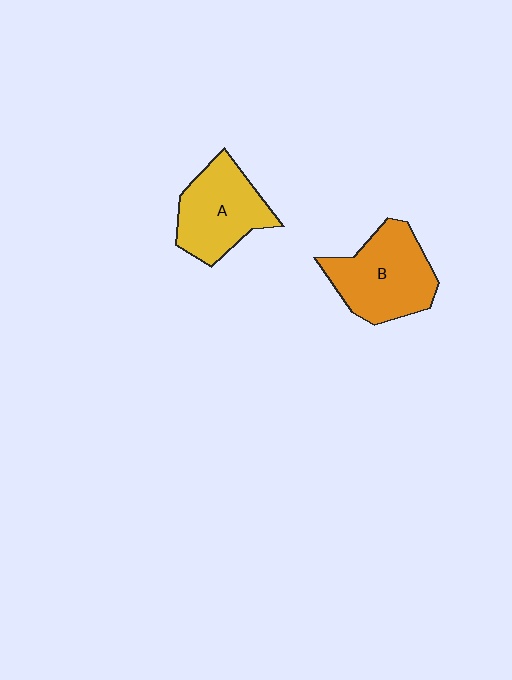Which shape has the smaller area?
Shape A (yellow).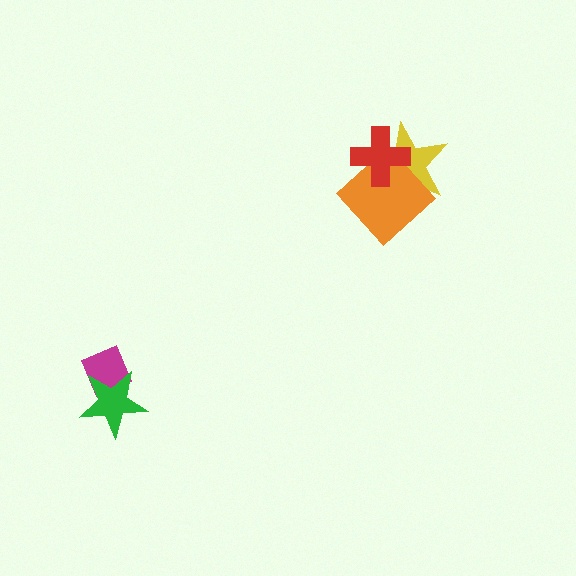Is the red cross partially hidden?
No, no other shape covers it.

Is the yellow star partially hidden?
Yes, it is partially covered by another shape.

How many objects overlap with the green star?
1 object overlaps with the green star.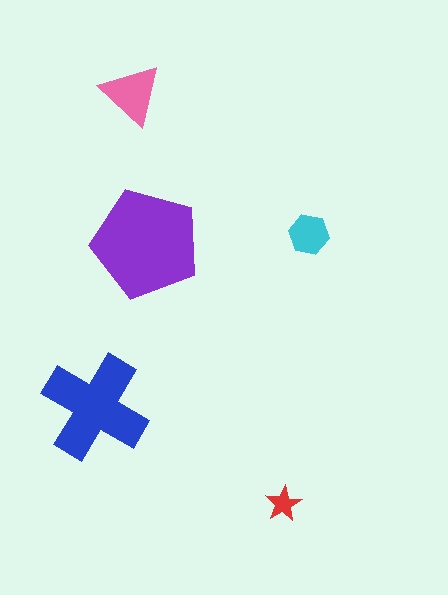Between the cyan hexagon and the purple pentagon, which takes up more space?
The purple pentagon.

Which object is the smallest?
The red star.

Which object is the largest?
The purple pentagon.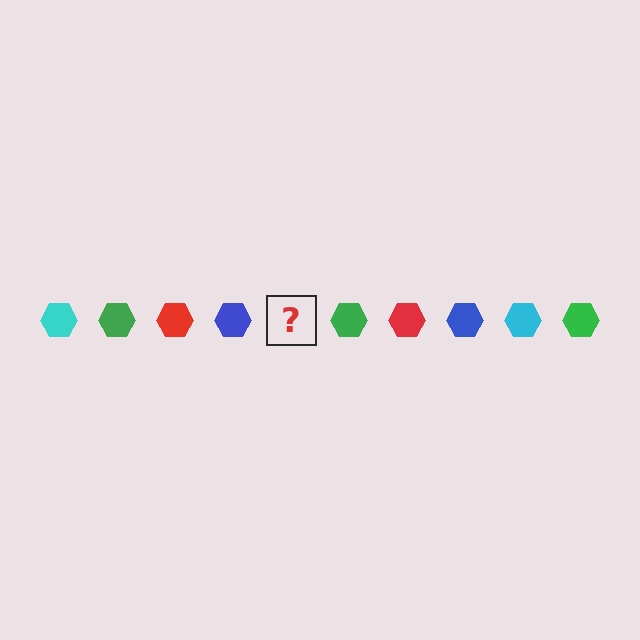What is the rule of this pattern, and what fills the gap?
The rule is that the pattern cycles through cyan, green, red, blue hexagons. The gap should be filled with a cyan hexagon.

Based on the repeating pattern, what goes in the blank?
The blank should be a cyan hexagon.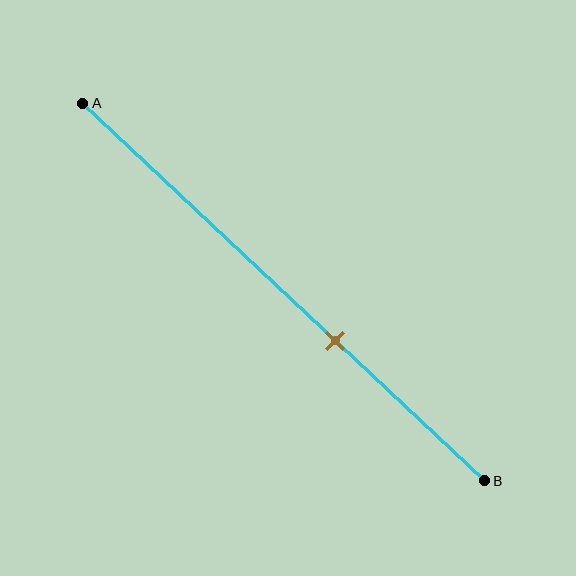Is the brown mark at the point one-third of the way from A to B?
No, the mark is at about 65% from A, not at the 33% one-third point.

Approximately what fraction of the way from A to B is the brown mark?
The brown mark is approximately 65% of the way from A to B.